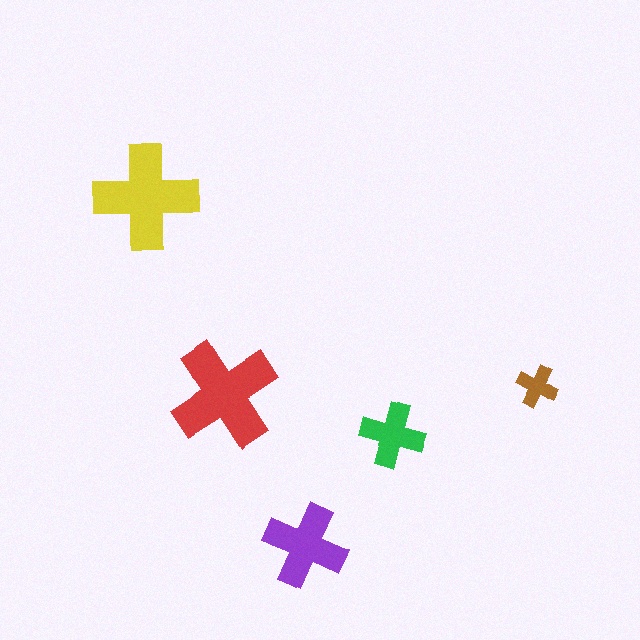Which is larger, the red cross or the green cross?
The red one.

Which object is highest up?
The yellow cross is topmost.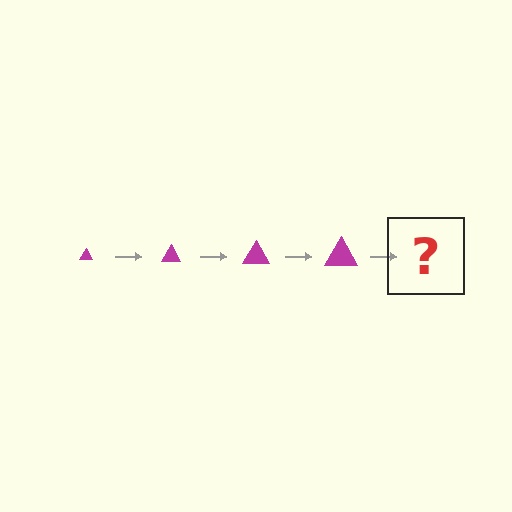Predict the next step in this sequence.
The next step is a magenta triangle, larger than the previous one.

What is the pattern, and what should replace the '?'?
The pattern is that the triangle gets progressively larger each step. The '?' should be a magenta triangle, larger than the previous one.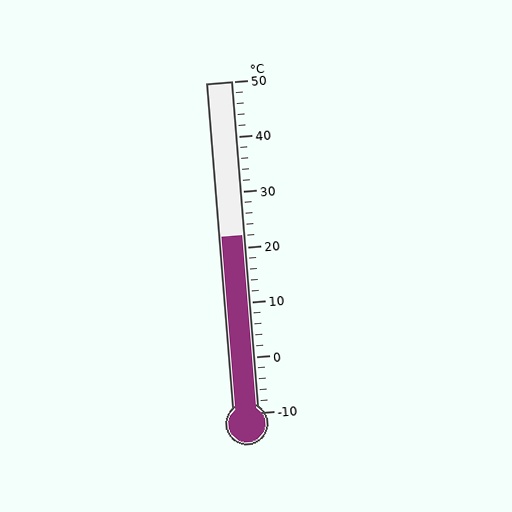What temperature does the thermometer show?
The thermometer shows approximately 22°C.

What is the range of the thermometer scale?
The thermometer scale ranges from -10°C to 50°C.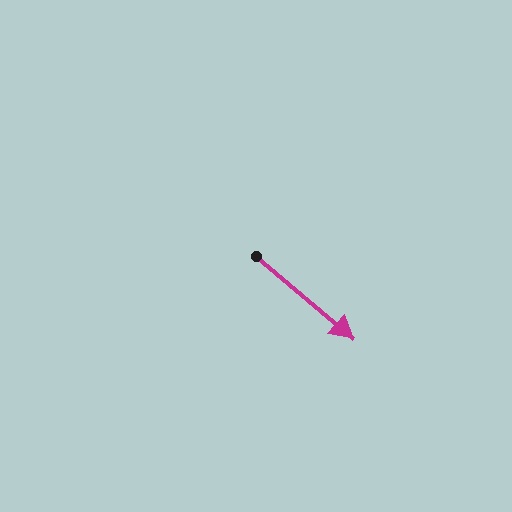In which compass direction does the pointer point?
Southeast.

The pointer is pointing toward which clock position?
Roughly 4 o'clock.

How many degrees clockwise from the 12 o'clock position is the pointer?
Approximately 130 degrees.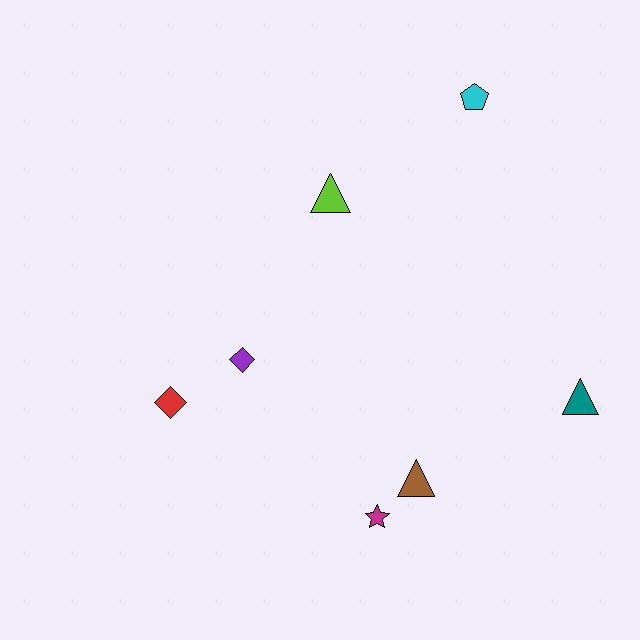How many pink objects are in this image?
There are no pink objects.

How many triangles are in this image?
There are 3 triangles.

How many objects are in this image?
There are 7 objects.